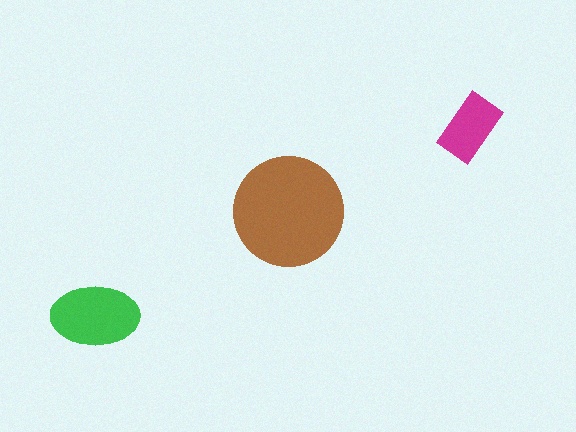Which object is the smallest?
The magenta rectangle.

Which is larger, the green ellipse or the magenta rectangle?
The green ellipse.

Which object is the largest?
The brown circle.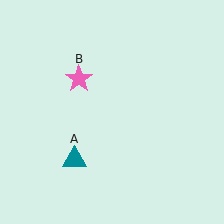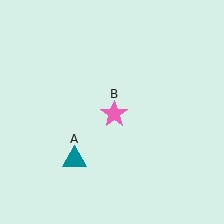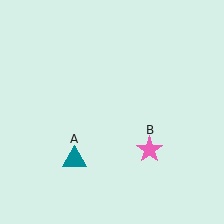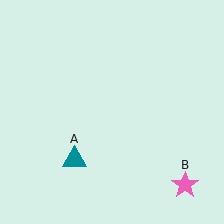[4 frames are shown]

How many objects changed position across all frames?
1 object changed position: pink star (object B).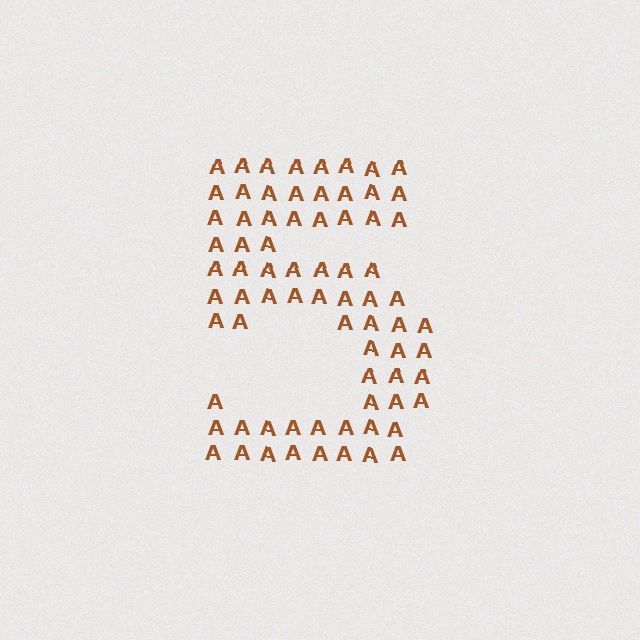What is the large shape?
The large shape is the digit 5.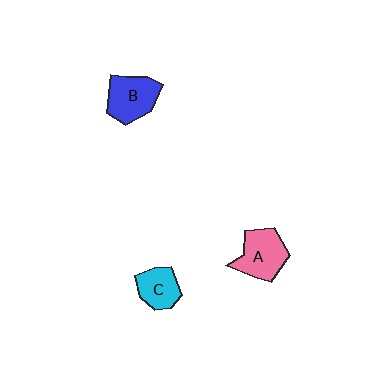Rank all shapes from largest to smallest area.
From largest to smallest: A (pink), B (blue), C (cyan).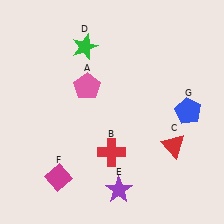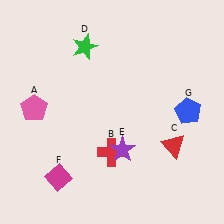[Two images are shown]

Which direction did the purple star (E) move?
The purple star (E) moved up.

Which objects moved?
The objects that moved are: the pink pentagon (A), the purple star (E).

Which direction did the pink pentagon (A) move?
The pink pentagon (A) moved left.